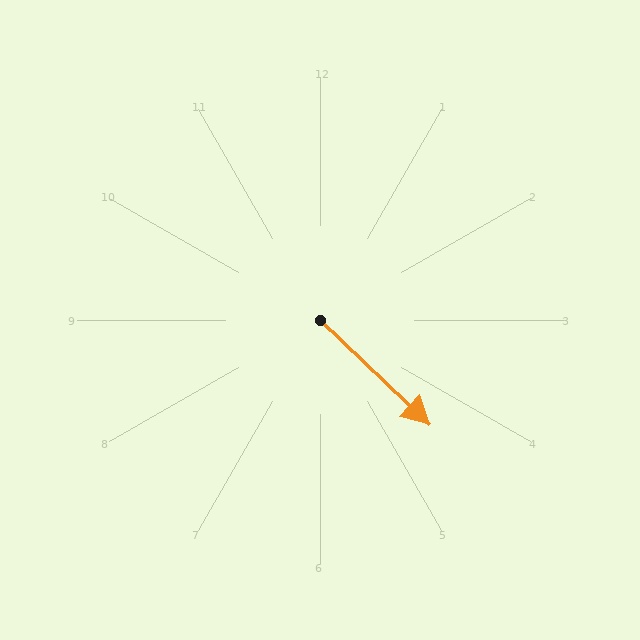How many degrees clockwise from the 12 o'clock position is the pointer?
Approximately 134 degrees.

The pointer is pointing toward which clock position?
Roughly 4 o'clock.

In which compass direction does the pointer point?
Southeast.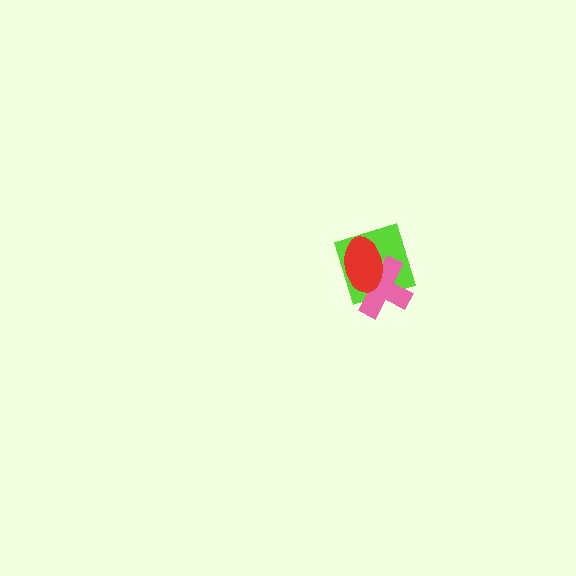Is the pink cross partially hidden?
Yes, it is partially covered by another shape.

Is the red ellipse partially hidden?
No, no other shape covers it.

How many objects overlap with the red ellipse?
2 objects overlap with the red ellipse.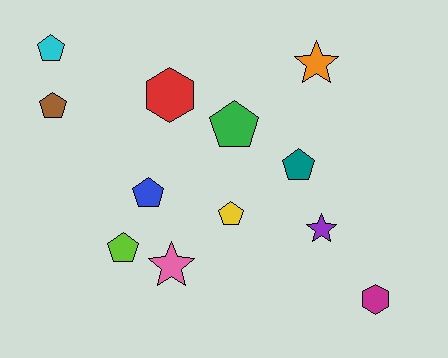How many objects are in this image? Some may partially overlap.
There are 12 objects.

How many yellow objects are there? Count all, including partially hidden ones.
There is 1 yellow object.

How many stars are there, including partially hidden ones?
There are 3 stars.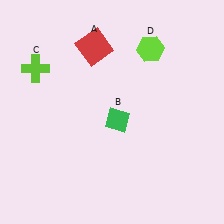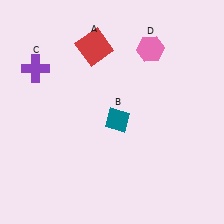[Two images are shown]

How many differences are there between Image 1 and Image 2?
There are 3 differences between the two images.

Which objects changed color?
B changed from green to teal. C changed from lime to purple. D changed from lime to pink.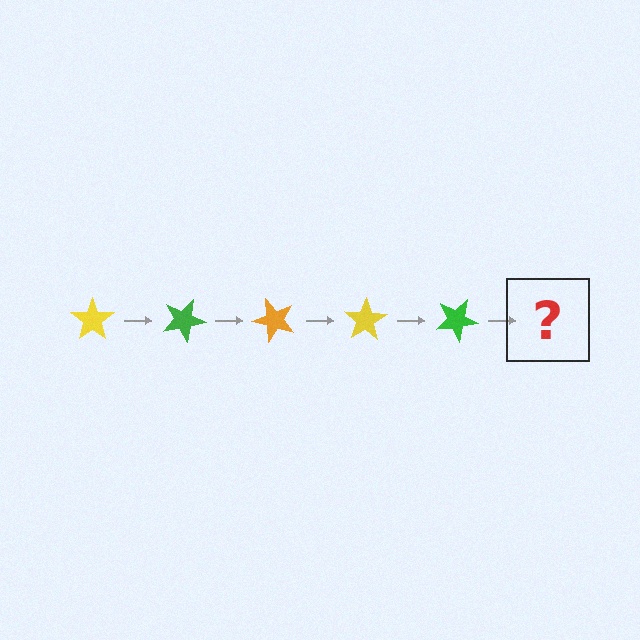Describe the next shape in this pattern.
It should be an orange star, rotated 125 degrees from the start.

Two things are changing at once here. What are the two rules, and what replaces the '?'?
The two rules are that it rotates 25 degrees each step and the color cycles through yellow, green, and orange. The '?' should be an orange star, rotated 125 degrees from the start.